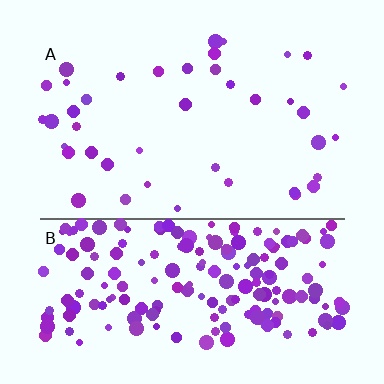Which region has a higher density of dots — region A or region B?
B (the bottom).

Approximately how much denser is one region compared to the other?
Approximately 4.7× — region B over region A.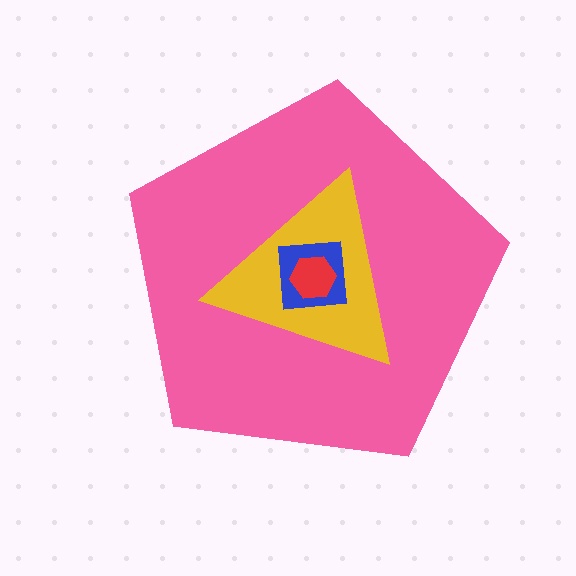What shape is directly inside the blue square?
The red hexagon.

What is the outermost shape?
The pink pentagon.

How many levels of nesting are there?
4.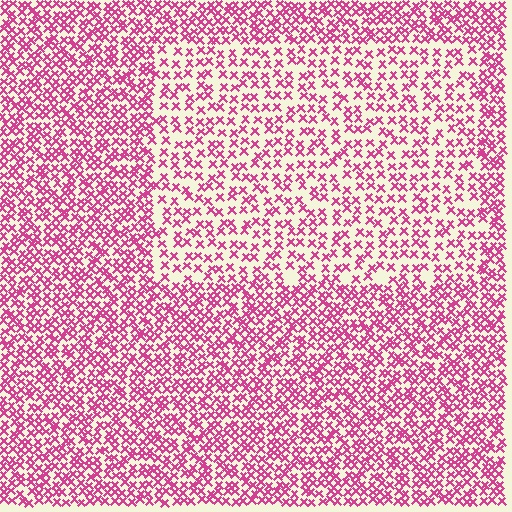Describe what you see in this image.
The image contains small magenta elements arranged at two different densities. A rectangle-shaped region is visible where the elements are less densely packed than the surrounding area.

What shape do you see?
I see a rectangle.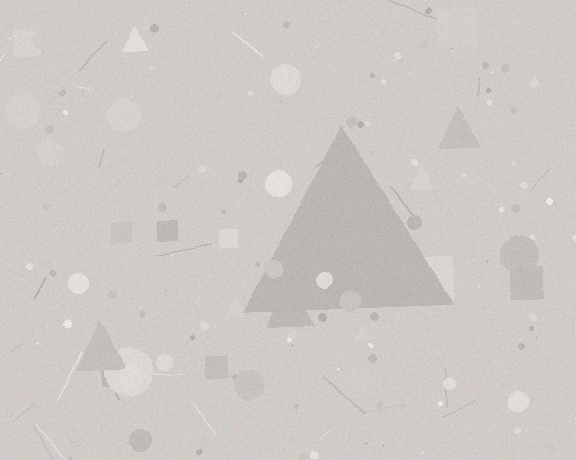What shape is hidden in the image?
A triangle is hidden in the image.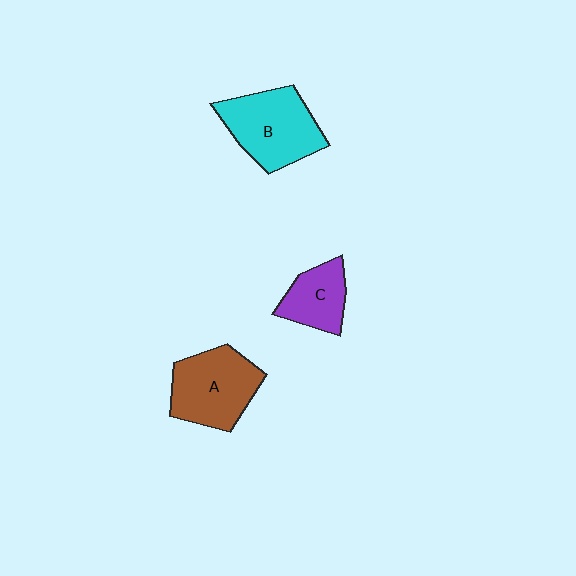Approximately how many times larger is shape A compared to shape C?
Approximately 1.6 times.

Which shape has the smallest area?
Shape C (purple).